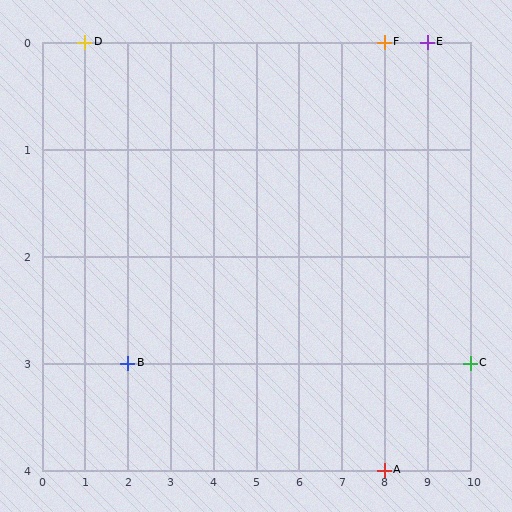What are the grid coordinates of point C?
Point C is at grid coordinates (10, 3).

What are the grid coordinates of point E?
Point E is at grid coordinates (9, 0).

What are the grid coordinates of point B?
Point B is at grid coordinates (2, 3).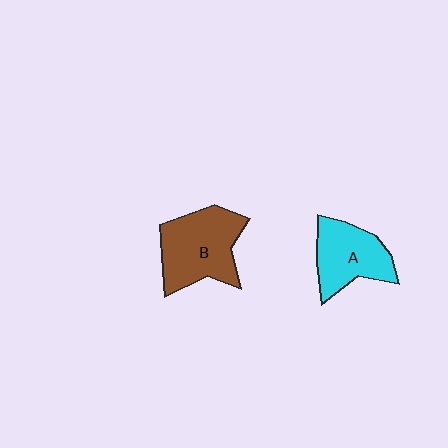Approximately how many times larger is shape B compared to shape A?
Approximately 1.3 times.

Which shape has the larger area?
Shape B (brown).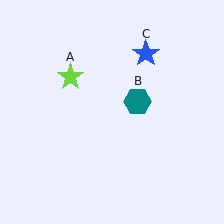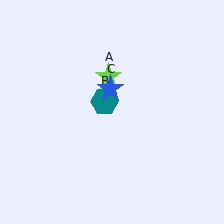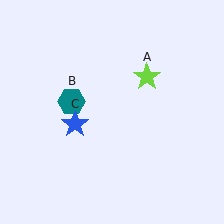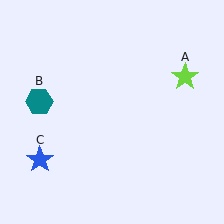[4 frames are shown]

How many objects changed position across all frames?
3 objects changed position: lime star (object A), teal hexagon (object B), blue star (object C).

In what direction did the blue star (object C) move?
The blue star (object C) moved down and to the left.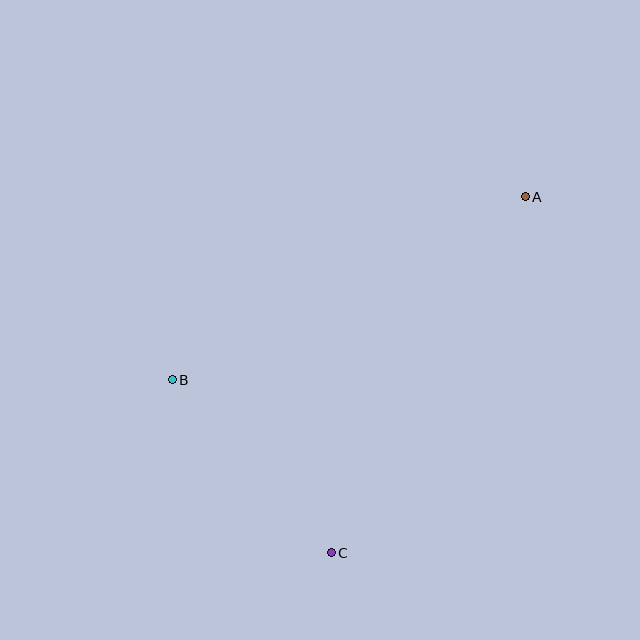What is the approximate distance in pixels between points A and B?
The distance between A and B is approximately 397 pixels.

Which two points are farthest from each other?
Points A and C are farthest from each other.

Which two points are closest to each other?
Points B and C are closest to each other.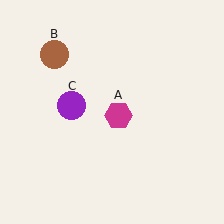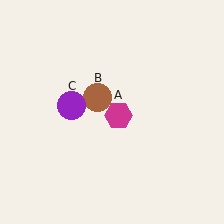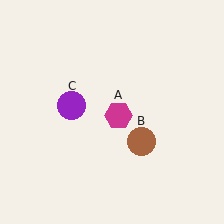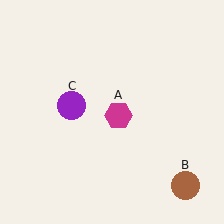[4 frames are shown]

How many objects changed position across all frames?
1 object changed position: brown circle (object B).